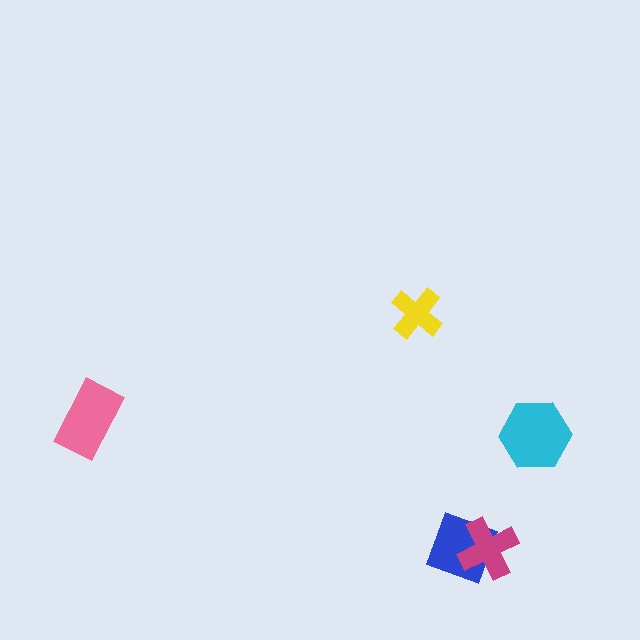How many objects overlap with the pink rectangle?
0 objects overlap with the pink rectangle.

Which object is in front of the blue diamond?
The magenta cross is in front of the blue diamond.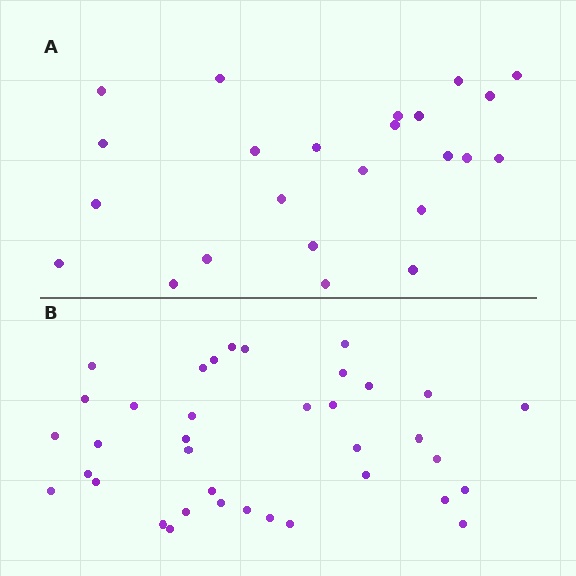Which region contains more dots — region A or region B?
Region B (the bottom region) has more dots.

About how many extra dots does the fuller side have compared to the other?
Region B has approximately 15 more dots than region A.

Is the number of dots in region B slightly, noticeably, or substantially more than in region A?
Region B has substantially more. The ratio is roughly 1.5 to 1.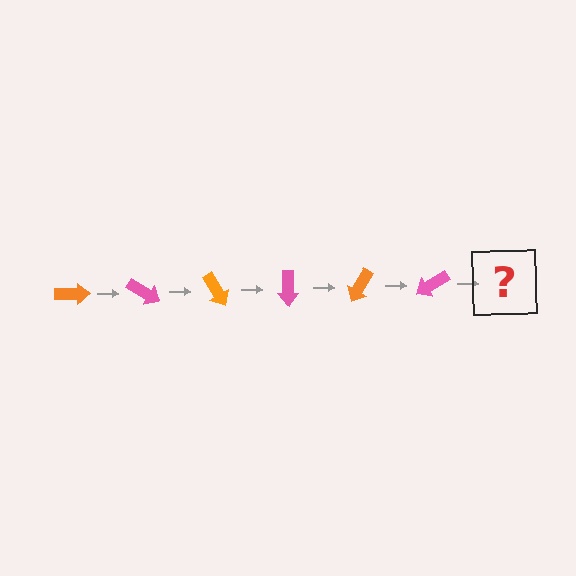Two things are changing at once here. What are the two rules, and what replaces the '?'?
The two rules are that it rotates 30 degrees each step and the color cycles through orange and pink. The '?' should be an orange arrow, rotated 180 degrees from the start.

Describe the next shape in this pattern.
It should be an orange arrow, rotated 180 degrees from the start.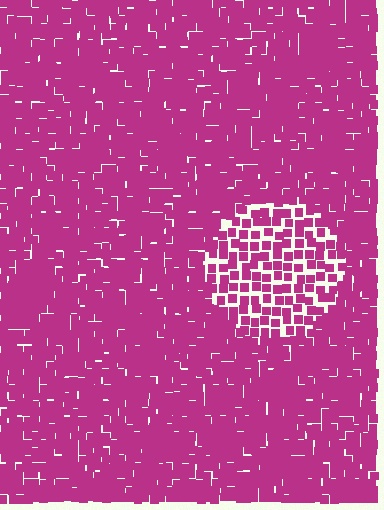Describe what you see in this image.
The image contains small magenta elements arranged at two different densities. A circle-shaped region is visible where the elements are less densely packed than the surrounding area.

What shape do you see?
I see a circle.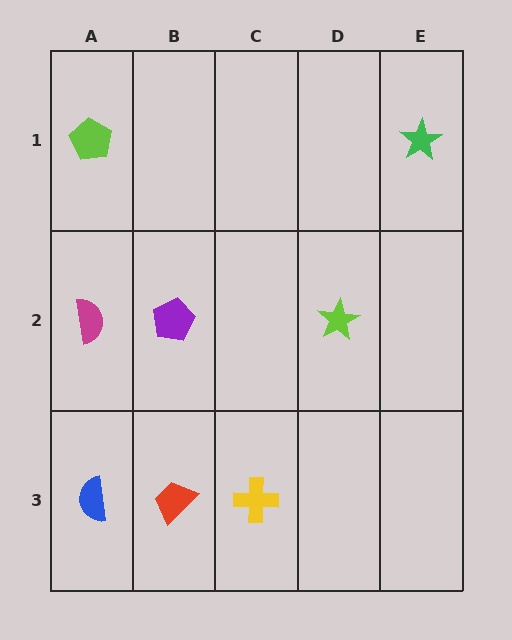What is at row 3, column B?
A red trapezoid.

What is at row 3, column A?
A blue semicircle.